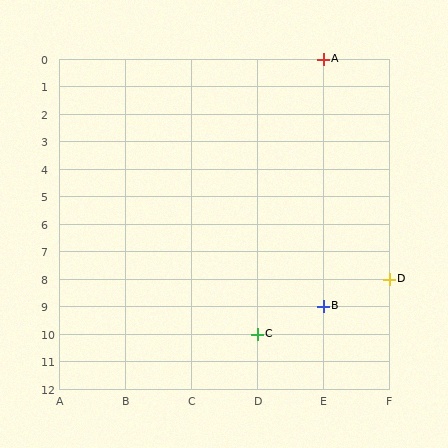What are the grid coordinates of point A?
Point A is at grid coordinates (E, 0).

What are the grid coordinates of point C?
Point C is at grid coordinates (D, 10).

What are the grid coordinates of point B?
Point B is at grid coordinates (E, 9).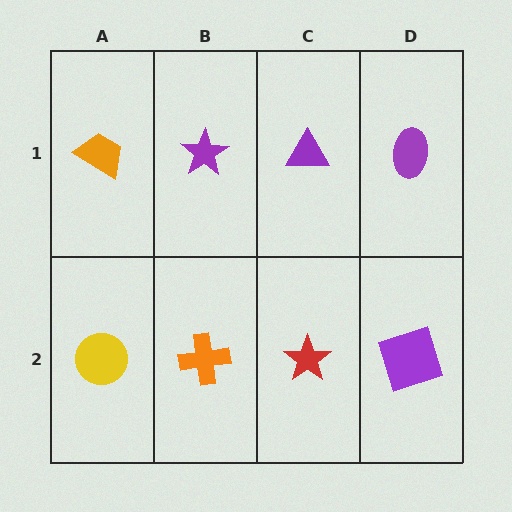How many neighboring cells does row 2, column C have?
3.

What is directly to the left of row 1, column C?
A purple star.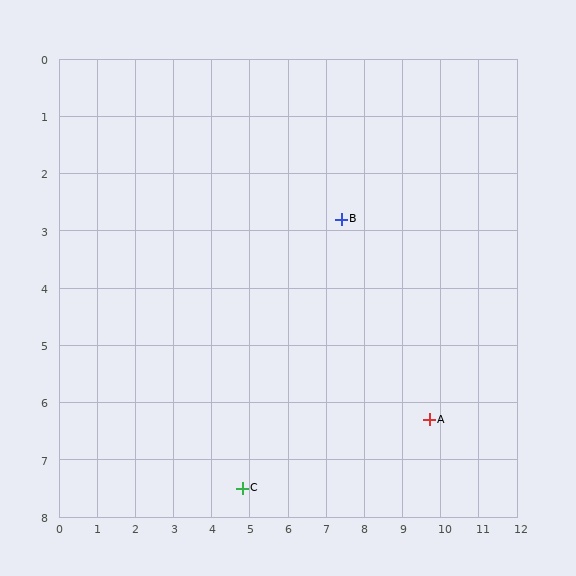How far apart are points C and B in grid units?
Points C and B are about 5.4 grid units apart.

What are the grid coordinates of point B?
Point B is at approximately (7.4, 2.8).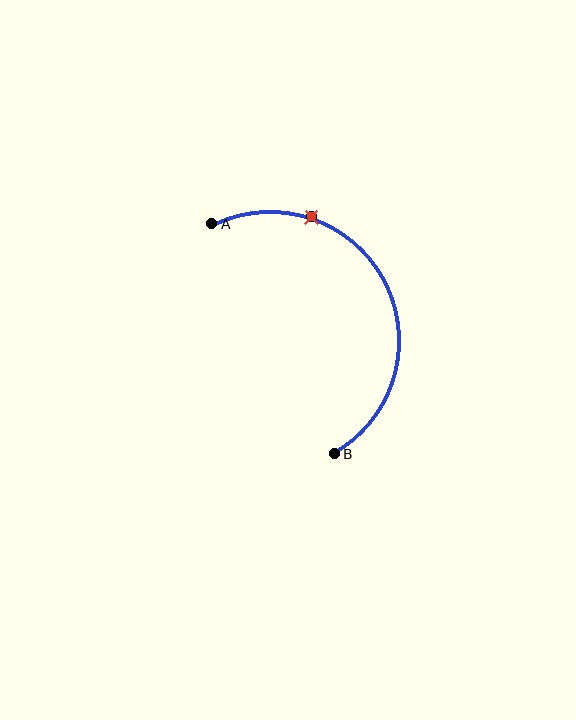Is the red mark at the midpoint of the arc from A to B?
No. The red mark lies on the arc but is closer to endpoint A. The arc midpoint would be at the point on the curve equidistant along the arc from both A and B.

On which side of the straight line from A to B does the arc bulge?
The arc bulges to the right of the straight line connecting A and B.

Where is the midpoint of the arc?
The arc midpoint is the point on the curve farthest from the straight line joining A and B. It sits to the right of that line.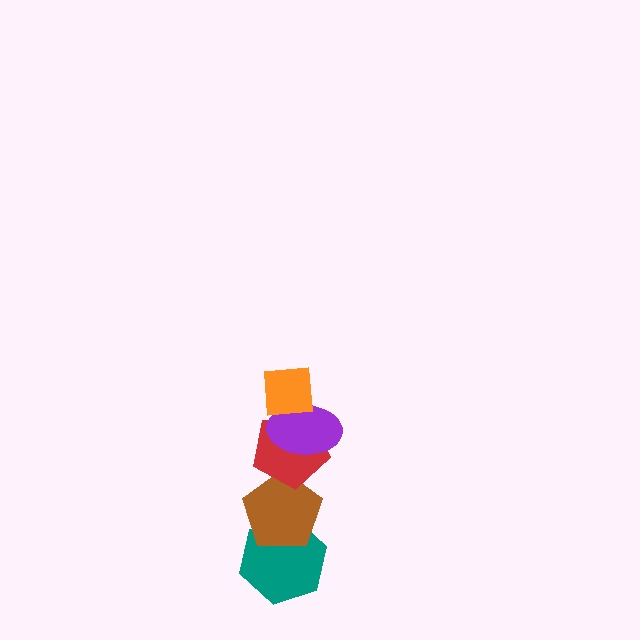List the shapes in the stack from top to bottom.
From top to bottom: the orange square, the purple ellipse, the red pentagon, the brown pentagon, the teal hexagon.